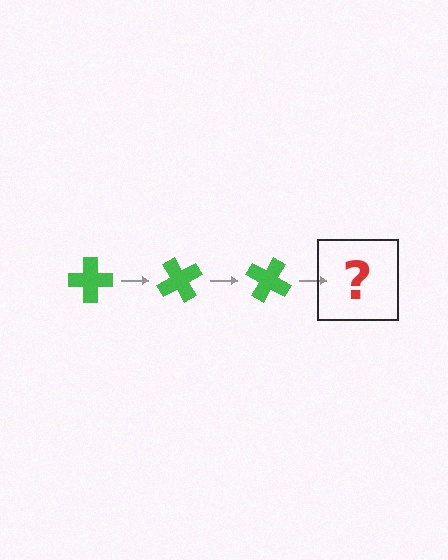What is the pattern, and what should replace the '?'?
The pattern is that the cross rotates 60 degrees each step. The '?' should be a green cross rotated 180 degrees.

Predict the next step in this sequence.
The next step is a green cross rotated 180 degrees.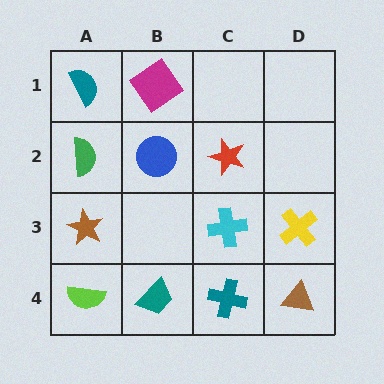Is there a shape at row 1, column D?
No, that cell is empty.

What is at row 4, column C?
A teal cross.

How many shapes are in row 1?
2 shapes.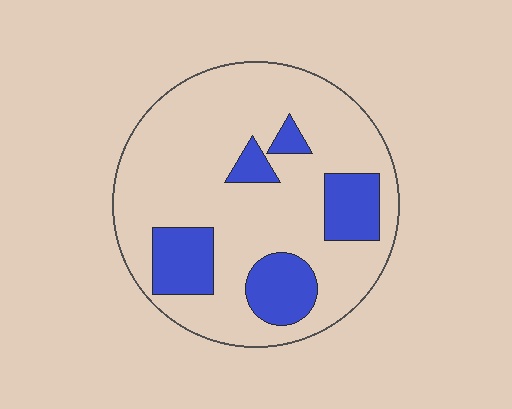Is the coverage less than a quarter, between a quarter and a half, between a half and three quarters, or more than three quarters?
Less than a quarter.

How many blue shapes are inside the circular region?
5.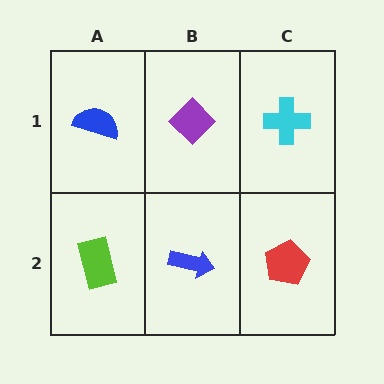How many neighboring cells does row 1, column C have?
2.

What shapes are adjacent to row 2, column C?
A cyan cross (row 1, column C), a blue arrow (row 2, column B).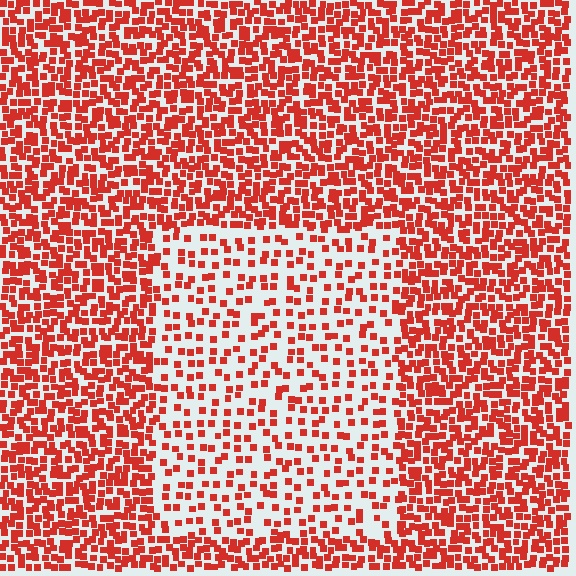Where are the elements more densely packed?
The elements are more densely packed outside the rectangle boundary.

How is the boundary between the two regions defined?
The boundary is defined by a change in element density (approximately 2.3x ratio). All elements are the same color, size, and shape.